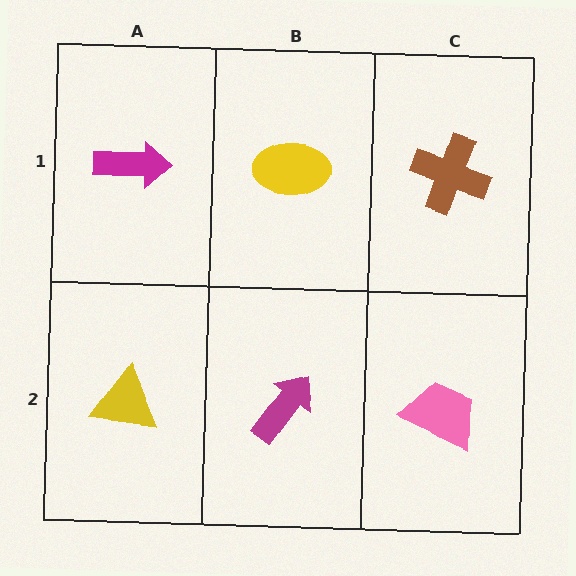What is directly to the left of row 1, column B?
A magenta arrow.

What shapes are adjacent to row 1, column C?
A pink trapezoid (row 2, column C), a yellow ellipse (row 1, column B).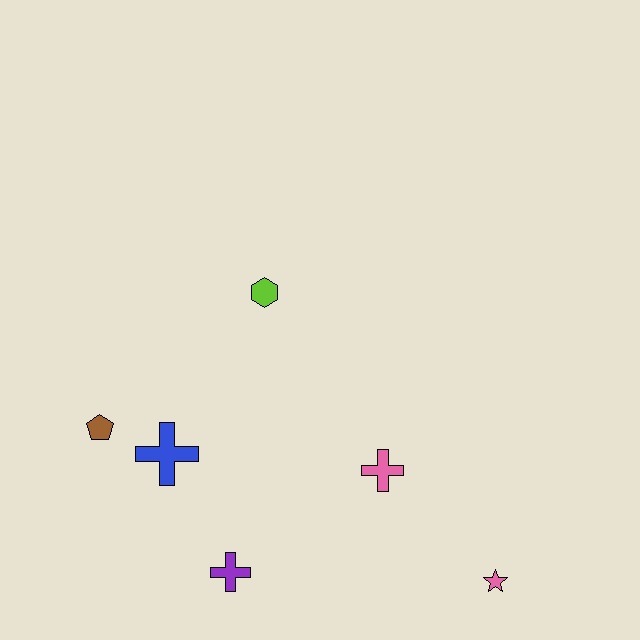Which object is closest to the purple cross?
The blue cross is closest to the purple cross.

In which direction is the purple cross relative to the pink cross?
The purple cross is to the left of the pink cross.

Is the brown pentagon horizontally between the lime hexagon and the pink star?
No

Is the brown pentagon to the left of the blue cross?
Yes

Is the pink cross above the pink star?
Yes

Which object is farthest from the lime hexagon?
The pink star is farthest from the lime hexagon.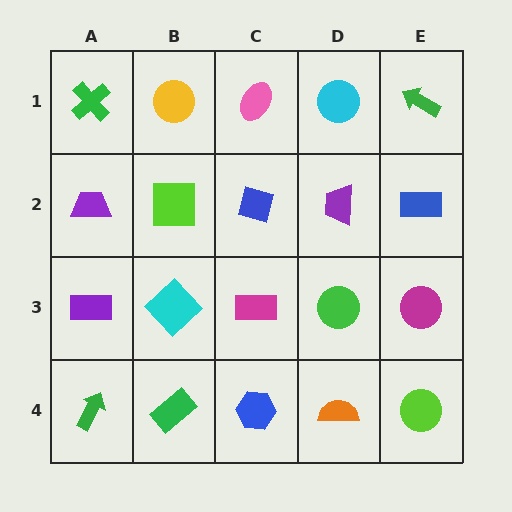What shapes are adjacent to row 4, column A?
A purple rectangle (row 3, column A), a green rectangle (row 4, column B).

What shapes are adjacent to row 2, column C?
A pink ellipse (row 1, column C), a magenta rectangle (row 3, column C), a lime square (row 2, column B), a purple trapezoid (row 2, column D).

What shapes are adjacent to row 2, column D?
A cyan circle (row 1, column D), a green circle (row 3, column D), a blue square (row 2, column C), a blue rectangle (row 2, column E).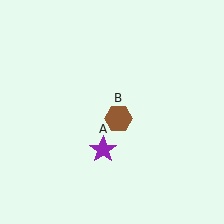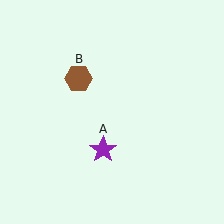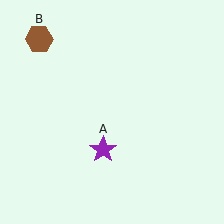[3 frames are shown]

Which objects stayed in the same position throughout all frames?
Purple star (object A) remained stationary.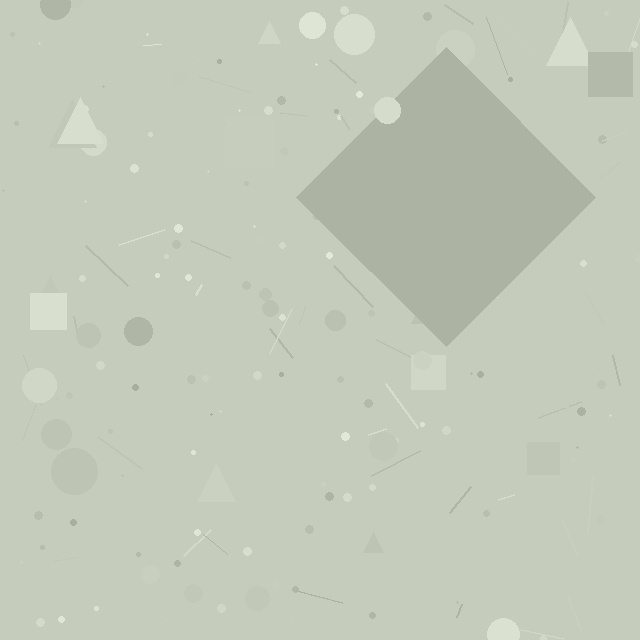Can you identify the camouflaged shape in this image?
The camouflaged shape is a diamond.